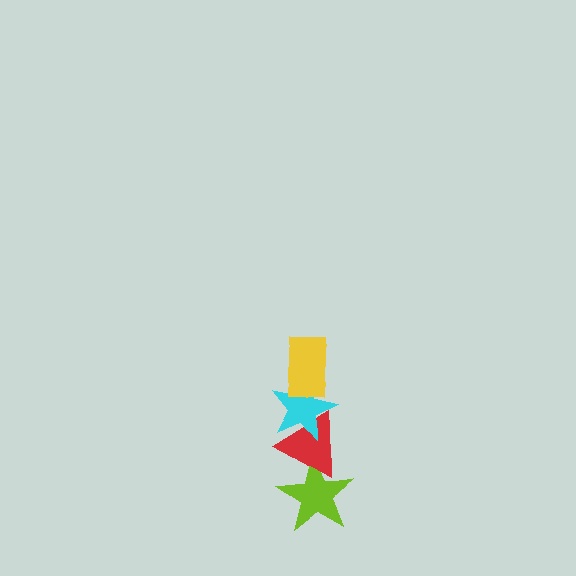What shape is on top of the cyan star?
The yellow rectangle is on top of the cyan star.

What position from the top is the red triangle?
The red triangle is 3rd from the top.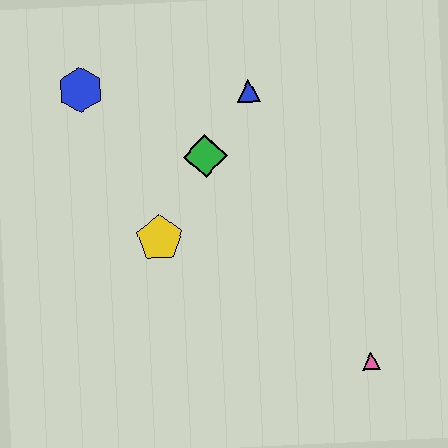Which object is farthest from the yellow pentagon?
The pink triangle is farthest from the yellow pentagon.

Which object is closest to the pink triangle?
The yellow pentagon is closest to the pink triangle.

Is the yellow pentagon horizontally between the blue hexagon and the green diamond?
Yes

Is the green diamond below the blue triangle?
Yes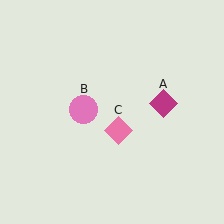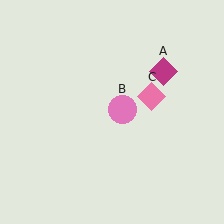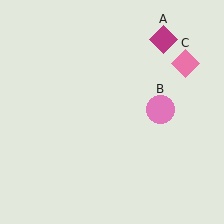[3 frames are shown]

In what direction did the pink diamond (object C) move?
The pink diamond (object C) moved up and to the right.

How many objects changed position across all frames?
3 objects changed position: magenta diamond (object A), pink circle (object B), pink diamond (object C).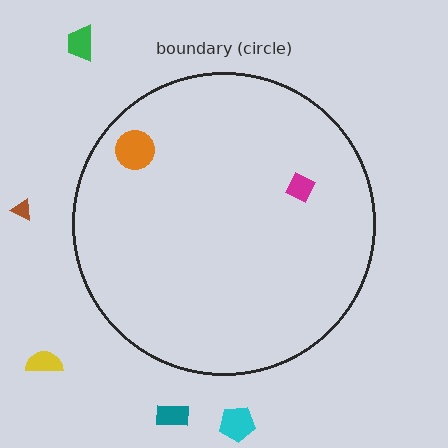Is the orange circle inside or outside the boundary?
Inside.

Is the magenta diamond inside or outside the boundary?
Inside.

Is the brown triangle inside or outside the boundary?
Outside.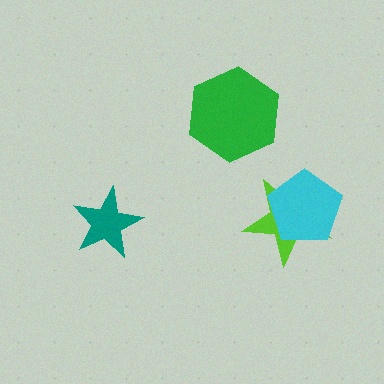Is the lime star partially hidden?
Yes, it is partially covered by another shape.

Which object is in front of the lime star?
The cyan pentagon is in front of the lime star.